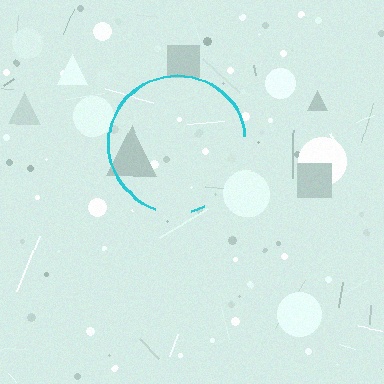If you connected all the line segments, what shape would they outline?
They would outline a circle.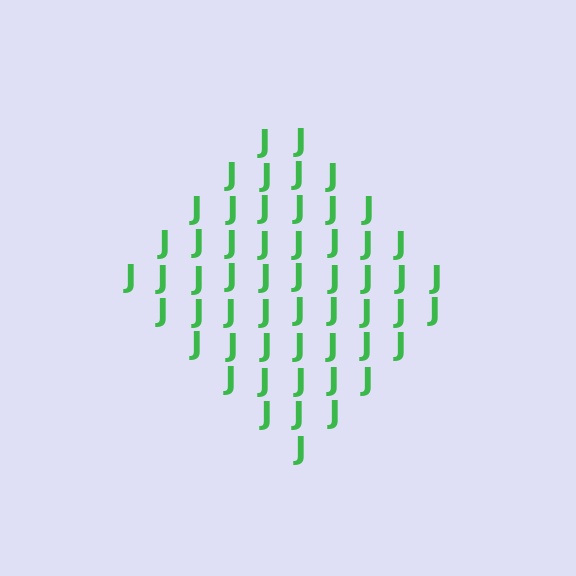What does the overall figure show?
The overall figure shows a diamond.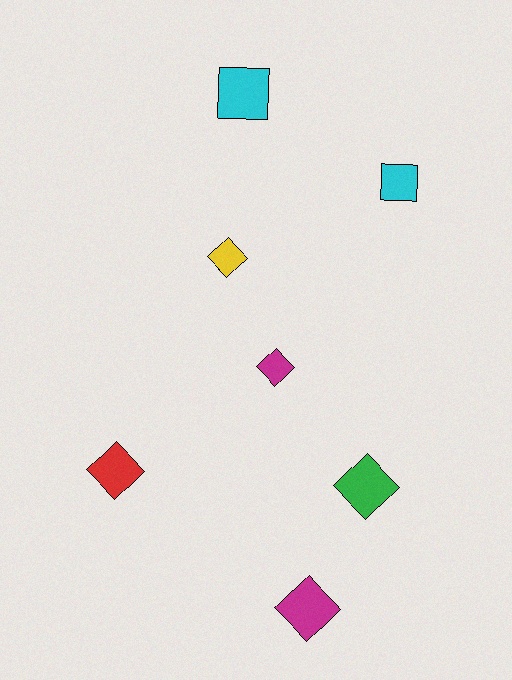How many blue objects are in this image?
There are no blue objects.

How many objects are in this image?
There are 7 objects.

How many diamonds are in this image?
There are 5 diamonds.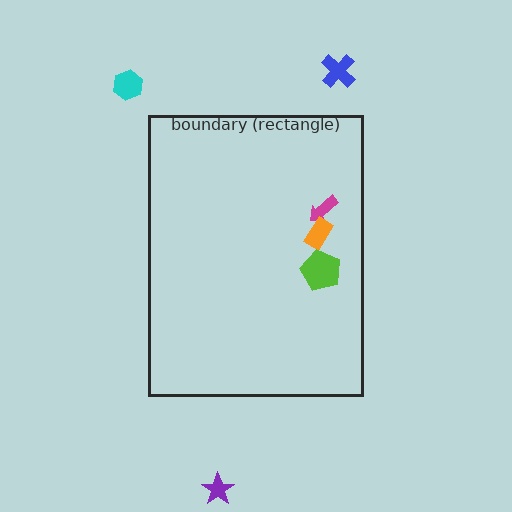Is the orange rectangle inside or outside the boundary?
Inside.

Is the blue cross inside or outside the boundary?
Outside.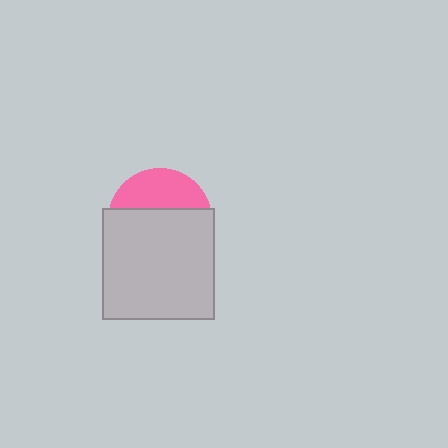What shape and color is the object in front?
The object in front is a light gray square.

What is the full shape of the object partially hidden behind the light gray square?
The partially hidden object is a pink circle.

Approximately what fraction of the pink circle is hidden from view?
Roughly 65% of the pink circle is hidden behind the light gray square.